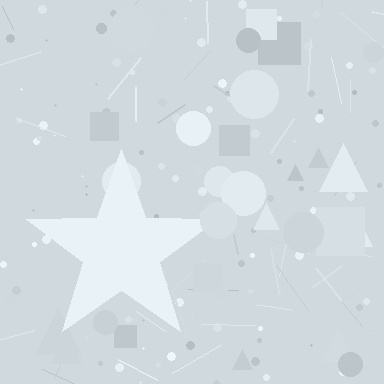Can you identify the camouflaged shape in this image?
The camouflaged shape is a star.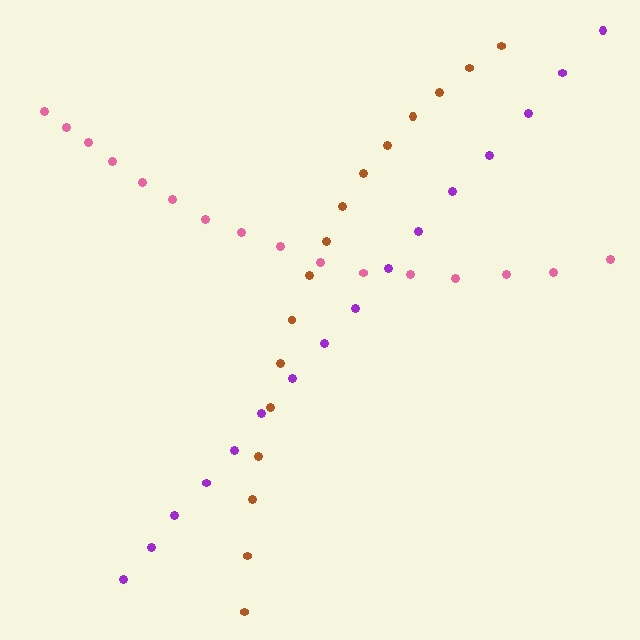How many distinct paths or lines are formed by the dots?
There are 3 distinct paths.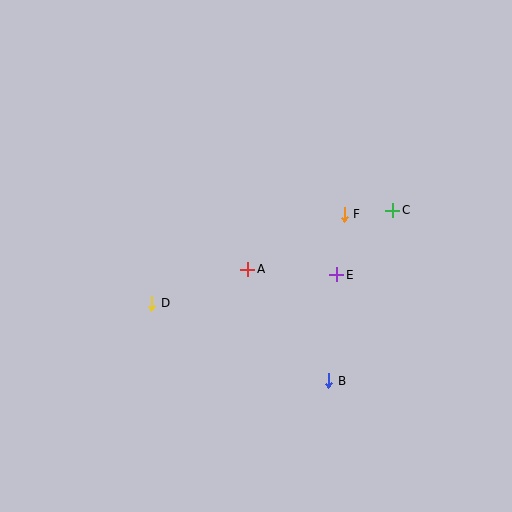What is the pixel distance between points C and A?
The distance between C and A is 156 pixels.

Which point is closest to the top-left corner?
Point D is closest to the top-left corner.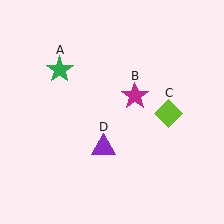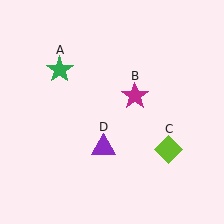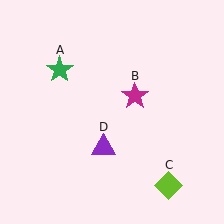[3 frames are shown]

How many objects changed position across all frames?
1 object changed position: lime diamond (object C).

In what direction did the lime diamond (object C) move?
The lime diamond (object C) moved down.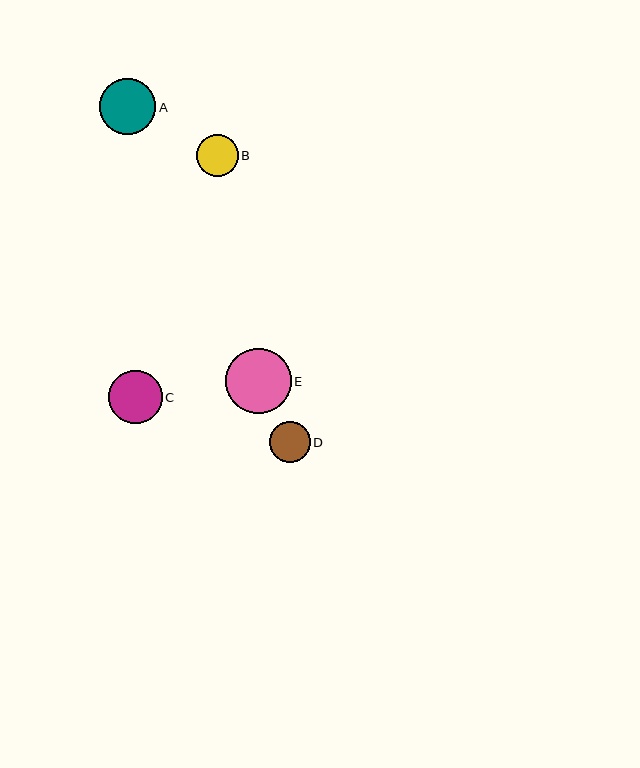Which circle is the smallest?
Circle D is the smallest with a size of approximately 40 pixels.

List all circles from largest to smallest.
From largest to smallest: E, A, C, B, D.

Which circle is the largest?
Circle E is the largest with a size of approximately 66 pixels.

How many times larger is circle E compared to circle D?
Circle E is approximately 1.6 times the size of circle D.